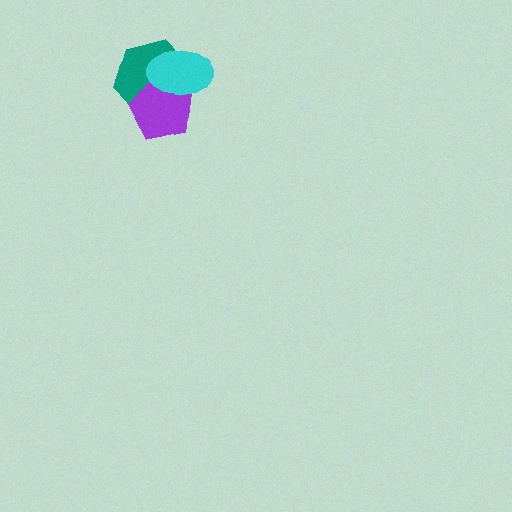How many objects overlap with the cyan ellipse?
2 objects overlap with the cyan ellipse.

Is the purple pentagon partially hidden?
Yes, it is partially covered by another shape.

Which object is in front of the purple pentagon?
The cyan ellipse is in front of the purple pentagon.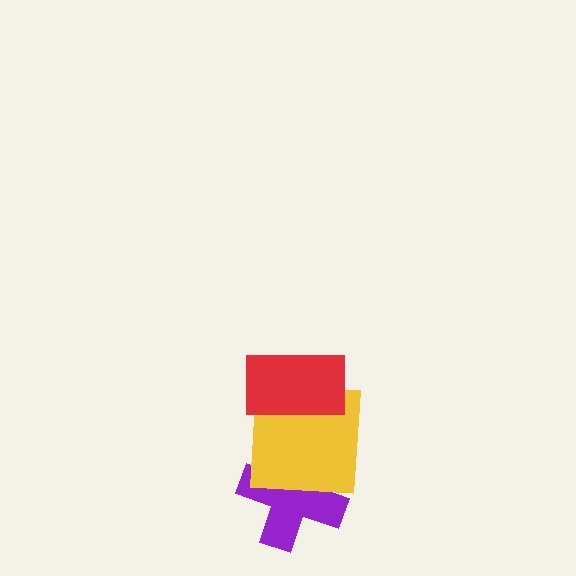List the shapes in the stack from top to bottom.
From top to bottom: the red rectangle, the yellow square, the purple cross.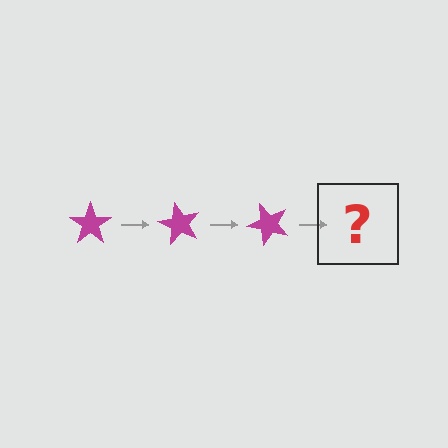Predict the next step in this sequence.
The next step is a magenta star rotated 180 degrees.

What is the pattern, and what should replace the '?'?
The pattern is that the star rotates 60 degrees each step. The '?' should be a magenta star rotated 180 degrees.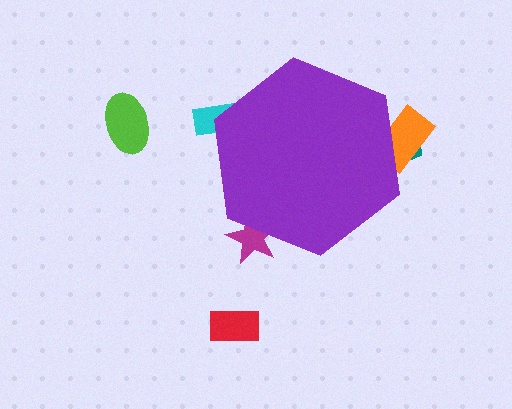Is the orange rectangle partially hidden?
Yes, the orange rectangle is partially hidden behind the purple hexagon.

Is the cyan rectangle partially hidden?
Yes, the cyan rectangle is partially hidden behind the purple hexagon.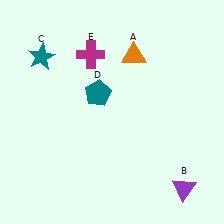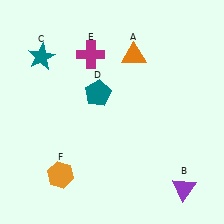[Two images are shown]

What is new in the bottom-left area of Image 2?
An orange hexagon (F) was added in the bottom-left area of Image 2.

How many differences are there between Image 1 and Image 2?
There is 1 difference between the two images.